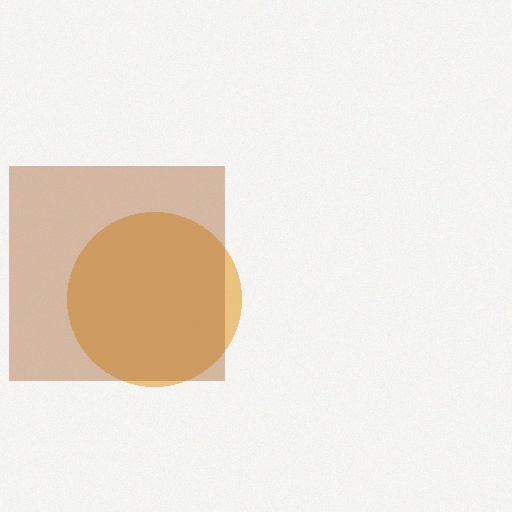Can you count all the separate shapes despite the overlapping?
Yes, there are 2 separate shapes.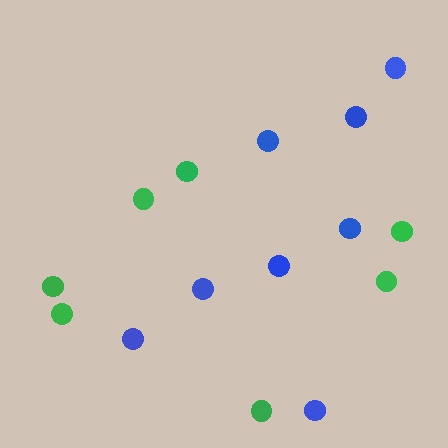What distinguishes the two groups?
There are 2 groups: one group of green circles (7) and one group of blue circles (8).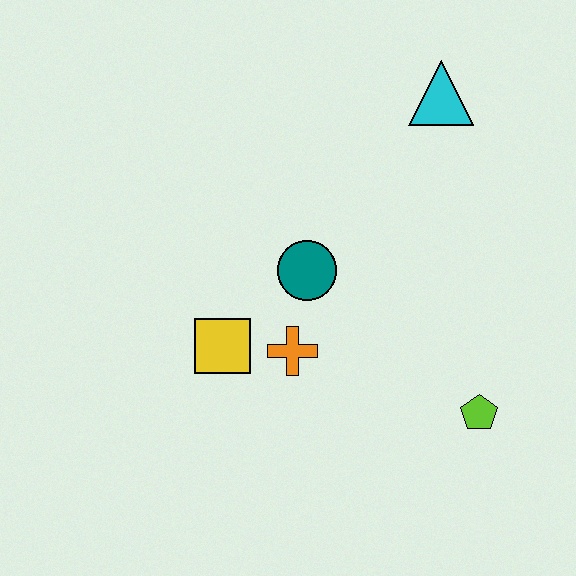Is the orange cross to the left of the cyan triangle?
Yes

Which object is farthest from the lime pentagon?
The cyan triangle is farthest from the lime pentagon.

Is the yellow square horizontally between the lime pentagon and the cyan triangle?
No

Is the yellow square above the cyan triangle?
No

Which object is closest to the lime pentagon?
The orange cross is closest to the lime pentagon.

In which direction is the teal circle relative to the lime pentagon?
The teal circle is to the left of the lime pentagon.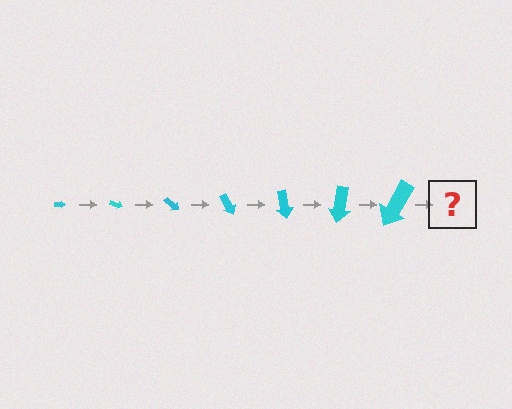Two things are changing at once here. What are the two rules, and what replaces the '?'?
The two rules are that the arrow grows larger each step and it rotates 20 degrees each step. The '?' should be an arrow, larger than the previous one and rotated 140 degrees from the start.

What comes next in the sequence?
The next element should be an arrow, larger than the previous one and rotated 140 degrees from the start.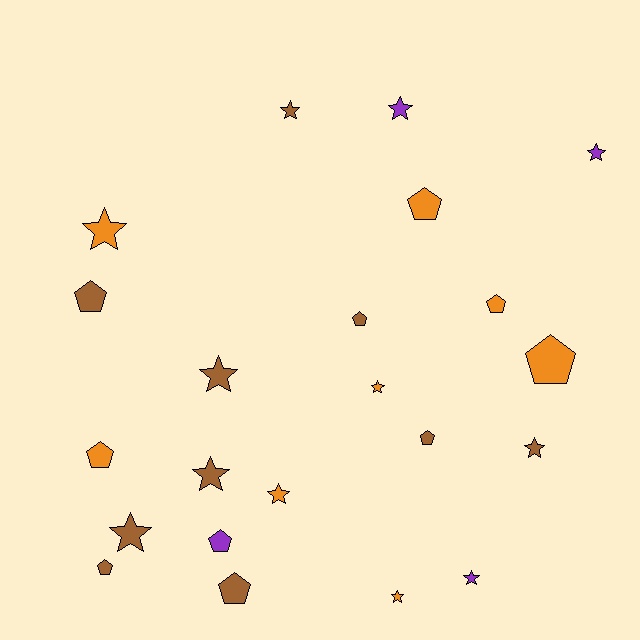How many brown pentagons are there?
There are 5 brown pentagons.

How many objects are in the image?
There are 22 objects.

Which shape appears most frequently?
Star, with 12 objects.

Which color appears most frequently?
Brown, with 10 objects.